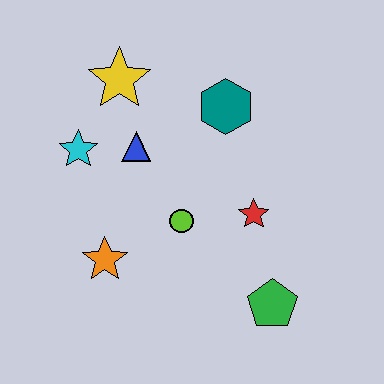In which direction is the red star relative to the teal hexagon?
The red star is below the teal hexagon.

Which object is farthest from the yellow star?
The green pentagon is farthest from the yellow star.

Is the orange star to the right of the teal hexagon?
No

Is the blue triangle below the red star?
No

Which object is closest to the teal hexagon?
The blue triangle is closest to the teal hexagon.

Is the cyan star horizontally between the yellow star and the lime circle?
No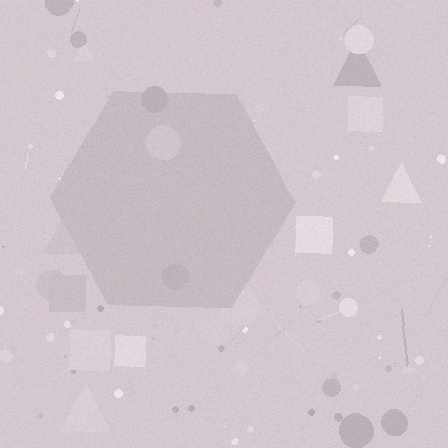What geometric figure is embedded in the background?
A hexagon is embedded in the background.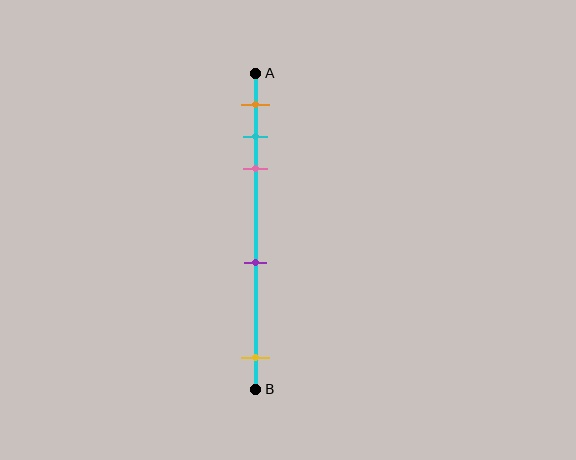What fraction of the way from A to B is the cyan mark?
The cyan mark is approximately 20% (0.2) of the way from A to B.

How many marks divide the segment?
There are 5 marks dividing the segment.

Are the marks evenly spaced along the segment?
No, the marks are not evenly spaced.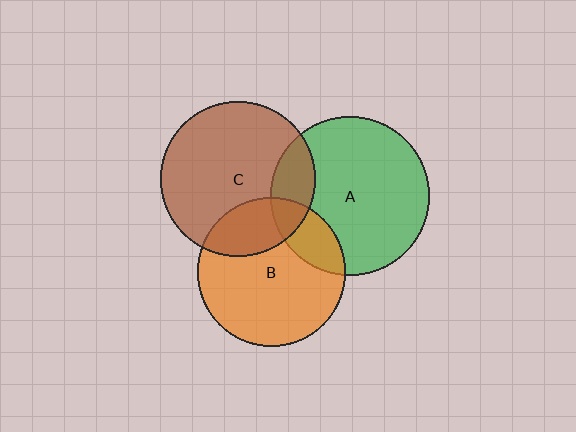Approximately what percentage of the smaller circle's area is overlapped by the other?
Approximately 15%.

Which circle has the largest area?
Circle A (green).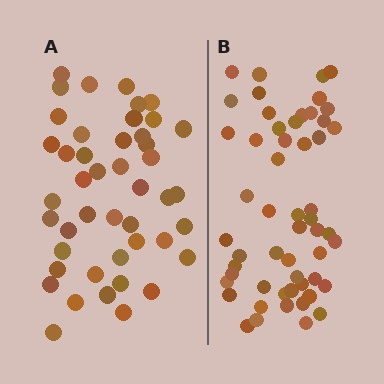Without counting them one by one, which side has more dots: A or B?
Region B (the right region) has more dots.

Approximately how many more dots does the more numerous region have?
Region B has roughly 8 or so more dots than region A.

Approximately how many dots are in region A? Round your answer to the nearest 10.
About 40 dots. (The exact count is 45, which rounds to 40.)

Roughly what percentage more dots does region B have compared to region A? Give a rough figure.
About 20% more.